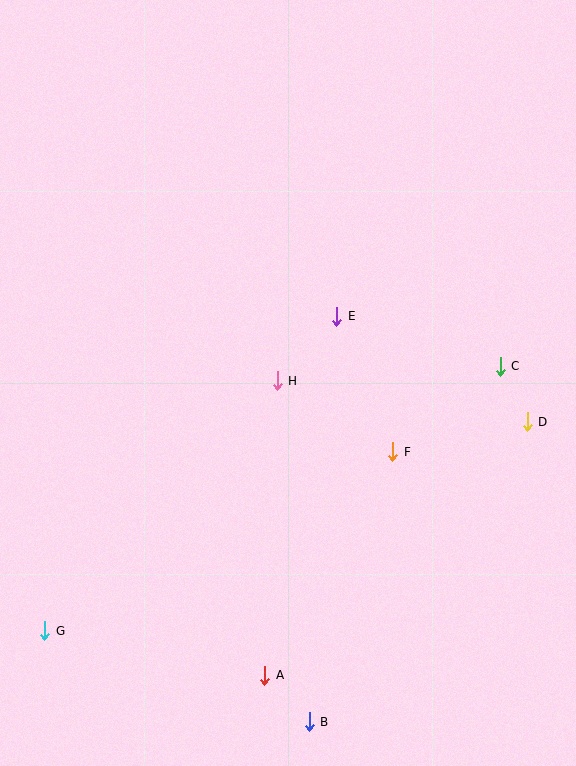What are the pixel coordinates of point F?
Point F is at (393, 452).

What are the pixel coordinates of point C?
Point C is at (500, 366).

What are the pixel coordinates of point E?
Point E is at (337, 316).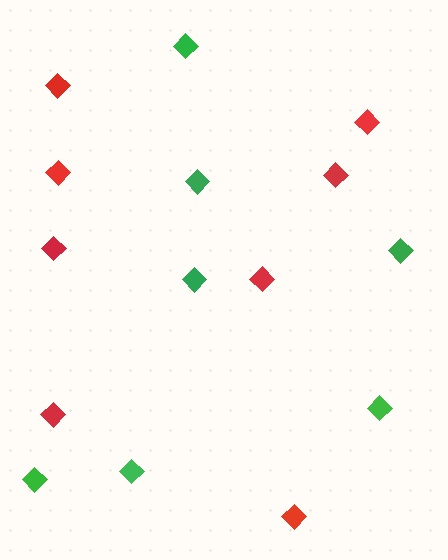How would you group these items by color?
There are 2 groups: one group of green diamonds (7) and one group of red diamonds (8).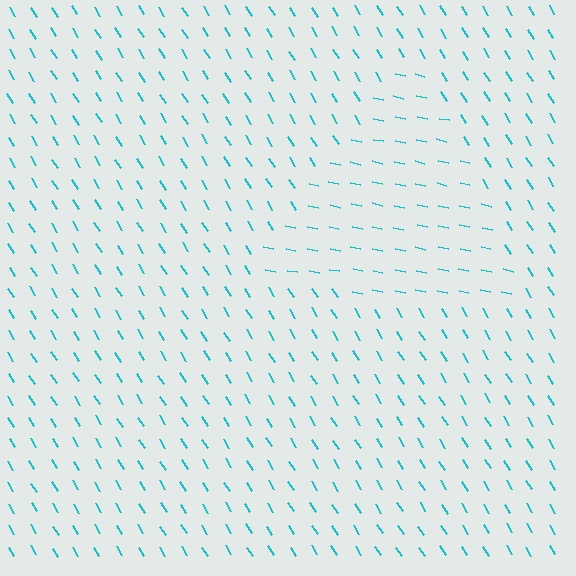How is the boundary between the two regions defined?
The boundary is defined purely by a change in line orientation (approximately 45 degrees difference). All lines are the same color and thickness.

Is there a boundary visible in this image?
Yes, there is a texture boundary formed by a change in line orientation.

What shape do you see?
I see a triangle.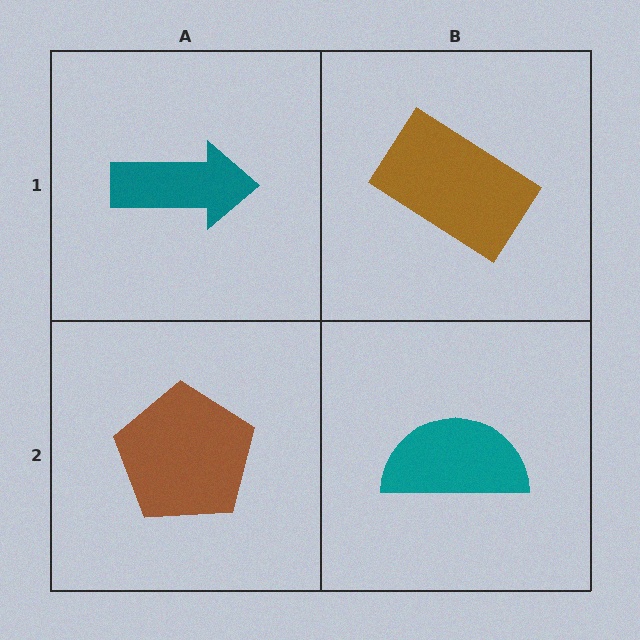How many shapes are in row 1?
2 shapes.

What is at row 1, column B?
A brown rectangle.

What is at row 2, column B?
A teal semicircle.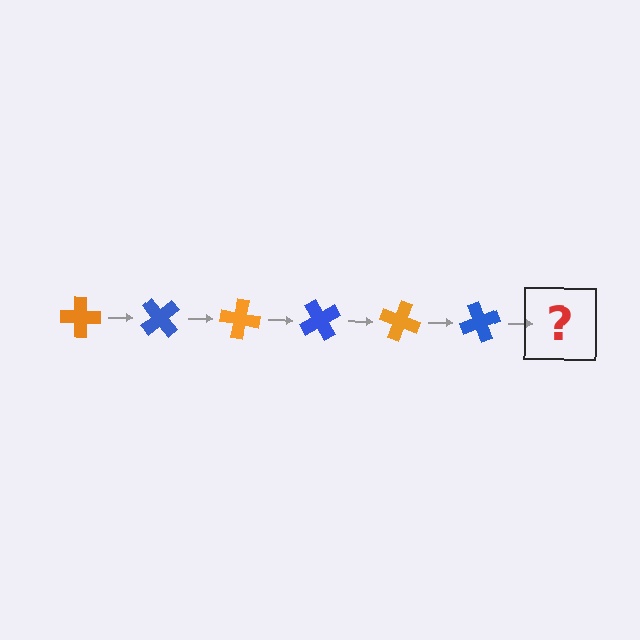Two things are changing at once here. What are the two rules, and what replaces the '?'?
The two rules are that it rotates 50 degrees each step and the color cycles through orange and blue. The '?' should be an orange cross, rotated 300 degrees from the start.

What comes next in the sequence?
The next element should be an orange cross, rotated 300 degrees from the start.